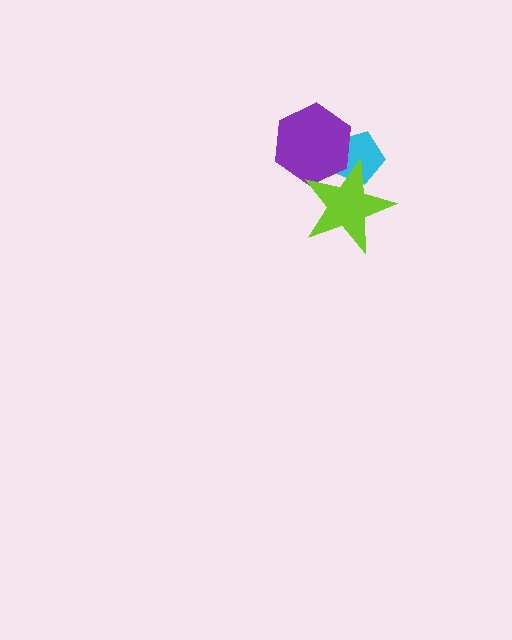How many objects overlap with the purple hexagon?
2 objects overlap with the purple hexagon.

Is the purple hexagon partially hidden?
Yes, it is partially covered by another shape.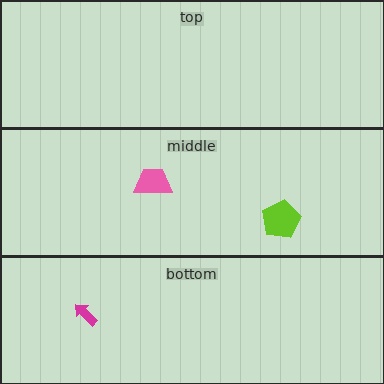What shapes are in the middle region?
The lime pentagon, the pink trapezoid.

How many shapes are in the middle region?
2.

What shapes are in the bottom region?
The magenta arrow.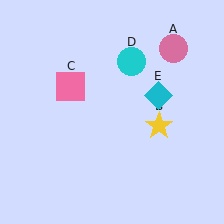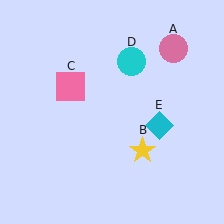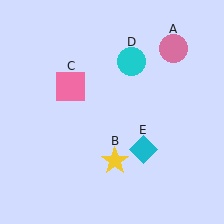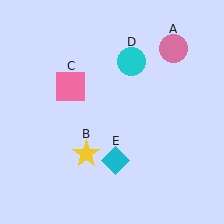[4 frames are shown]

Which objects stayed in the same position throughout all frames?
Pink circle (object A) and pink square (object C) and cyan circle (object D) remained stationary.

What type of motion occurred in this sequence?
The yellow star (object B), cyan diamond (object E) rotated clockwise around the center of the scene.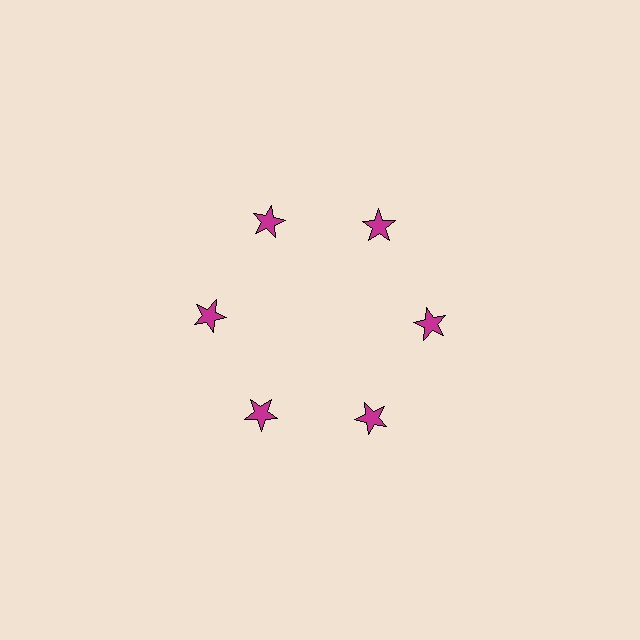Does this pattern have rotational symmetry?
Yes, this pattern has 6-fold rotational symmetry. It looks the same after rotating 60 degrees around the center.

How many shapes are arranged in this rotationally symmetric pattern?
There are 6 shapes, arranged in 6 groups of 1.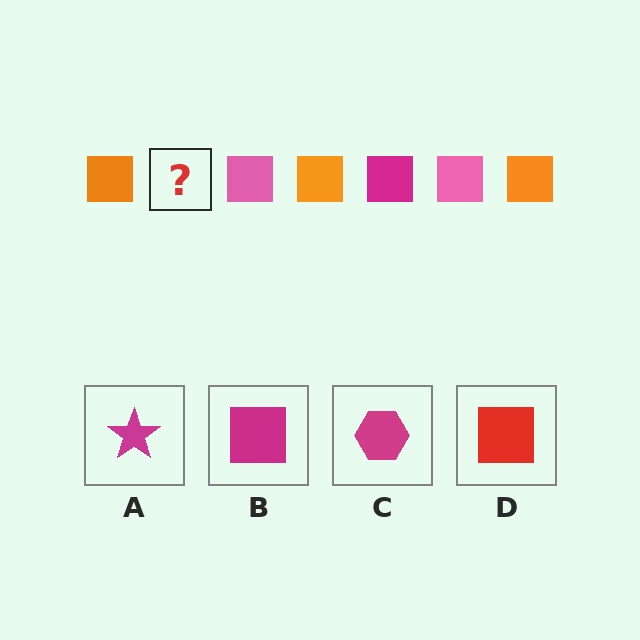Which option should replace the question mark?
Option B.